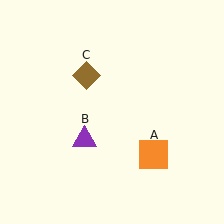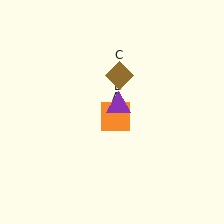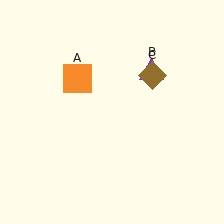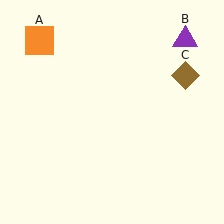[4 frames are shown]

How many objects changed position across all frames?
3 objects changed position: orange square (object A), purple triangle (object B), brown diamond (object C).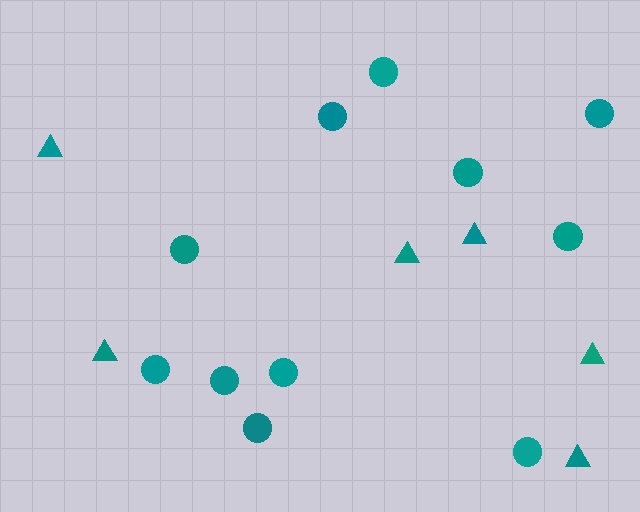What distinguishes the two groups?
There are 2 groups: one group of circles (11) and one group of triangles (6).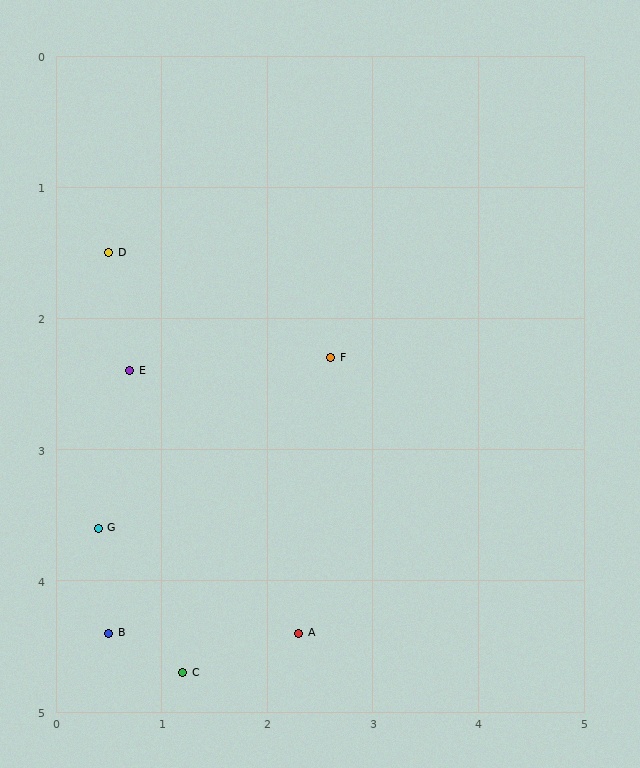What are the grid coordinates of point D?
Point D is at approximately (0.5, 1.5).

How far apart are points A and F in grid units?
Points A and F are about 2.1 grid units apart.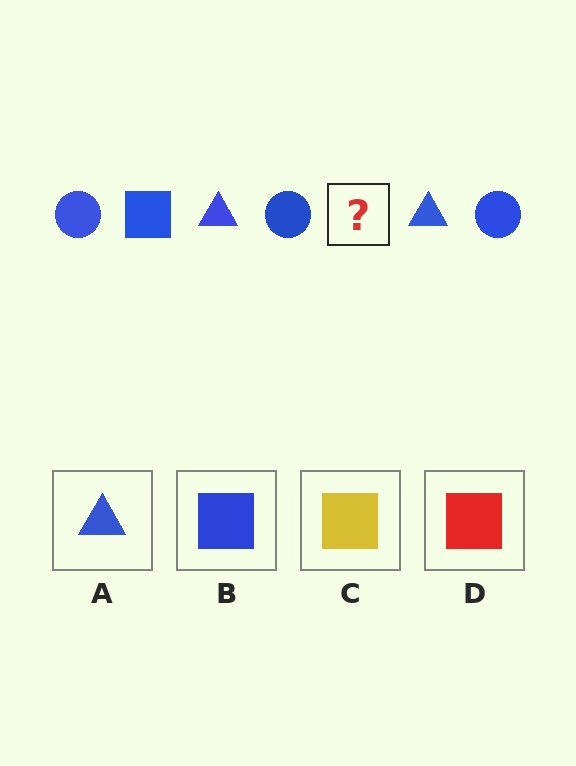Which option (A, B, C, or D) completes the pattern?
B.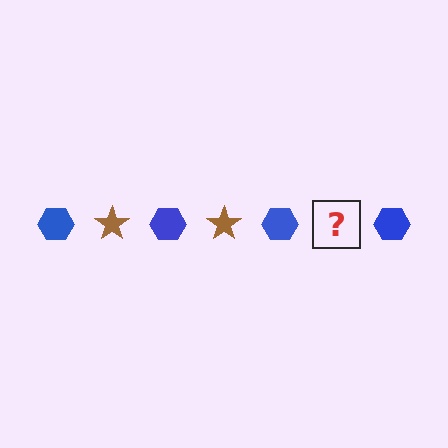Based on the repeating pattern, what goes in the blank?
The blank should be a brown star.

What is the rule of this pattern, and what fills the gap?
The rule is that the pattern alternates between blue hexagon and brown star. The gap should be filled with a brown star.